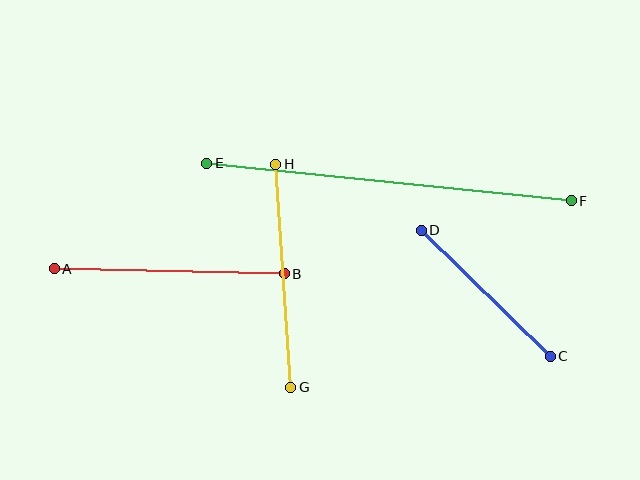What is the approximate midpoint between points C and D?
The midpoint is at approximately (486, 293) pixels.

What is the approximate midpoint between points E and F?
The midpoint is at approximately (389, 182) pixels.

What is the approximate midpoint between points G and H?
The midpoint is at approximately (283, 276) pixels.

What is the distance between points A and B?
The distance is approximately 230 pixels.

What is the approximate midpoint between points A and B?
The midpoint is at approximately (169, 271) pixels.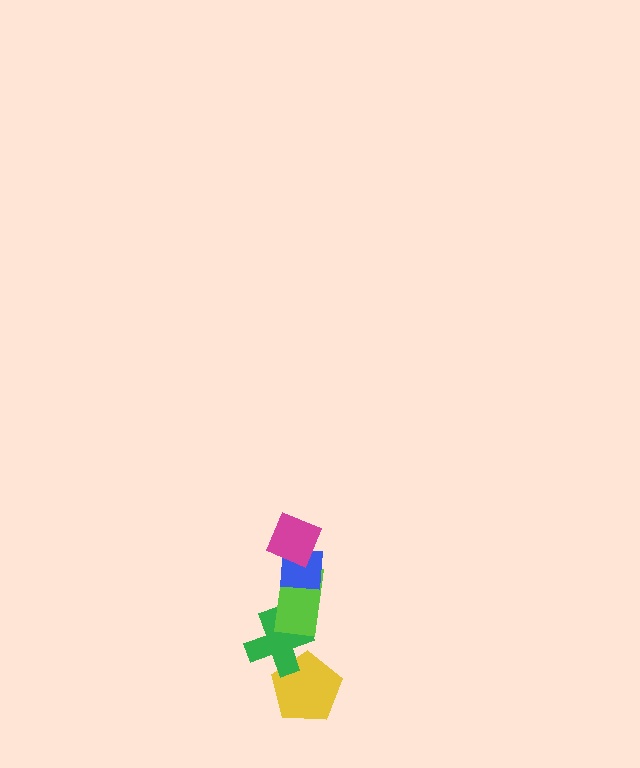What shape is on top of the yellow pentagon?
The green cross is on top of the yellow pentagon.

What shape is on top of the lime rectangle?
The blue square is on top of the lime rectangle.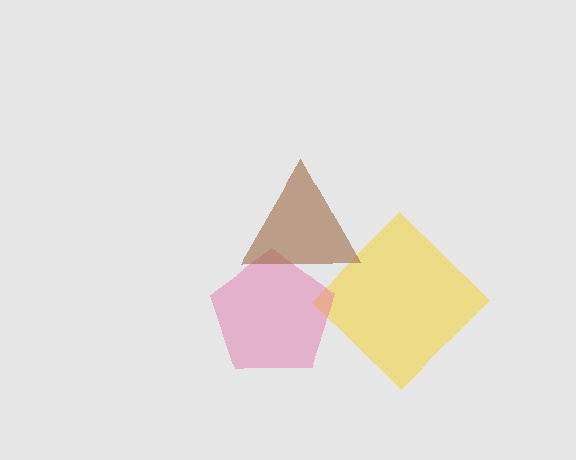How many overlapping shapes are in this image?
There are 3 overlapping shapes in the image.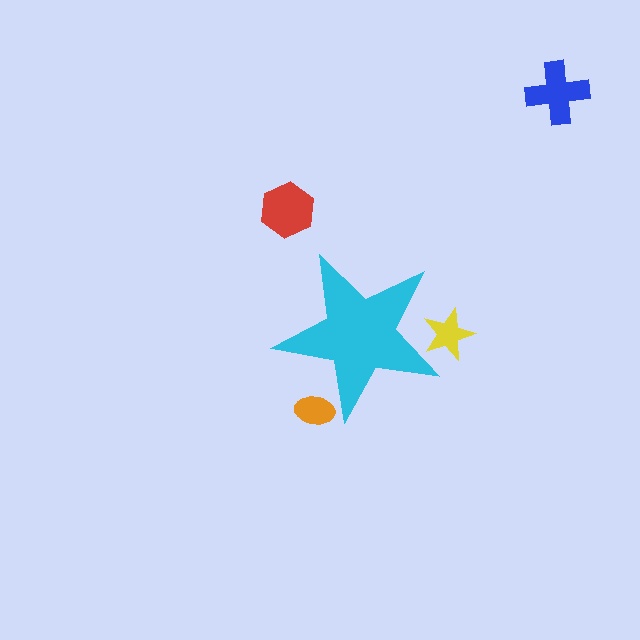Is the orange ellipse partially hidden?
Yes, the orange ellipse is partially hidden behind the cyan star.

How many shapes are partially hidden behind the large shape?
2 shapes are partially hidden.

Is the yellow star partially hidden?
Yes, the yellow star is partially hidden behind the cyan star.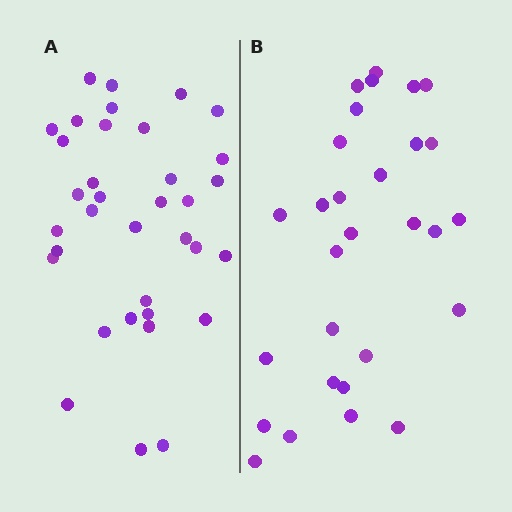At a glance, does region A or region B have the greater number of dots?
Region A (the left region) has more dots.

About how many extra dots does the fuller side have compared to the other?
Region A has about 6 more dots than region B.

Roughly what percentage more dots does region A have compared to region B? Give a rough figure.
About 20% more.